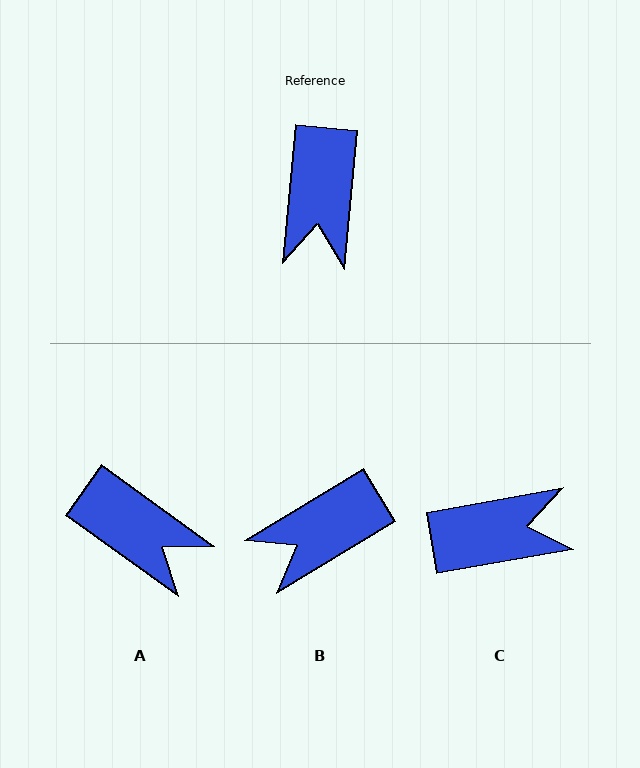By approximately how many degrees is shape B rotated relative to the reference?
Approximately 54 degrees clockwise.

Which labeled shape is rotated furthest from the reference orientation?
C, about 105 degrees away.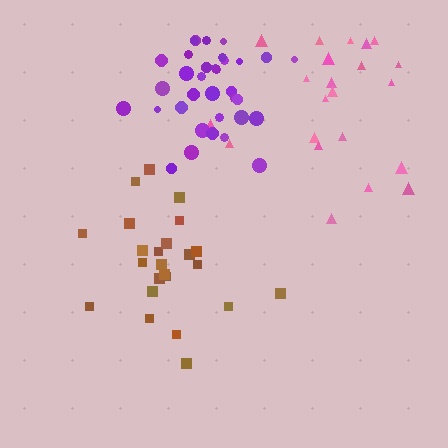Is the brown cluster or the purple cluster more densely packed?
Purple.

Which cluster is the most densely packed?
Purple.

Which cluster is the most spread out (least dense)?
Pink.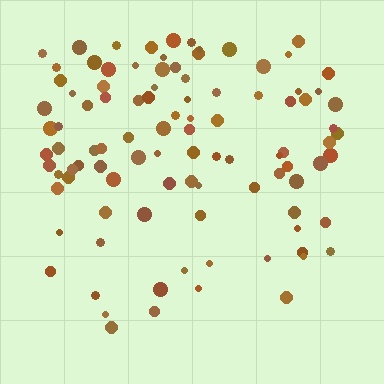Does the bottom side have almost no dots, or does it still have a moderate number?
Still a moderate number, just noticeably fewer than the top.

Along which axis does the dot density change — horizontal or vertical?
Vertical.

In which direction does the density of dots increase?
From bottom to top, with the top side densest.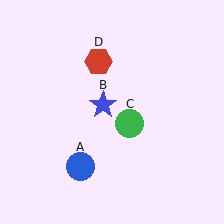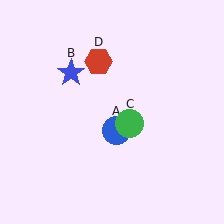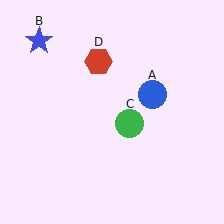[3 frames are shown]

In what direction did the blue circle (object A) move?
The blue circle (object A) moved up and to the right.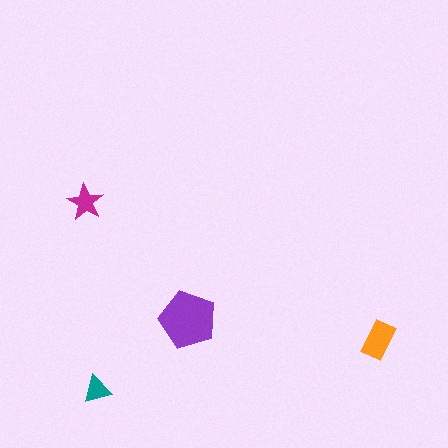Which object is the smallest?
The teal triangle.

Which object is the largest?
The purple pentagon.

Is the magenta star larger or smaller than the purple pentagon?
Smaller.